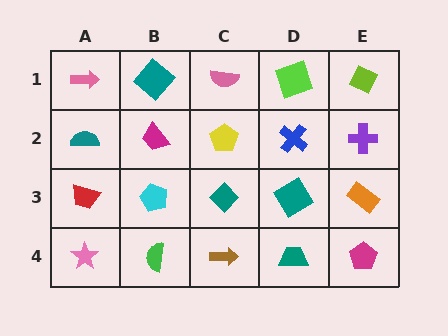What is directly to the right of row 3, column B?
A teal diamond.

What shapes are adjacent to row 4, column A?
A red trapezoid (row 3, column A), a green semicircle (row 4, column B).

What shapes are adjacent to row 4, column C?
A teal diamond (row 3, column C), a green semicircle (row 4, column B), a teal trapezoid (row 4, column D).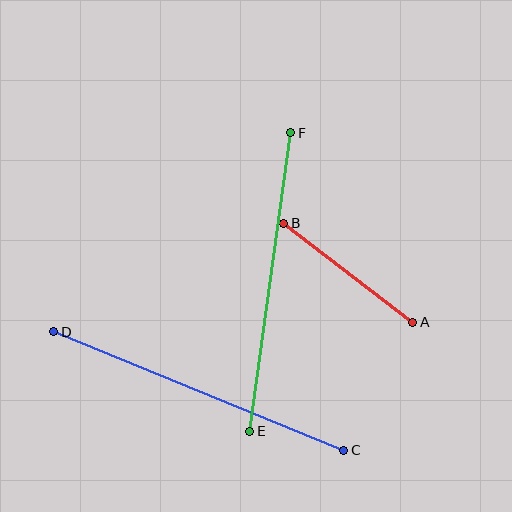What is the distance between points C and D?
The distance is approximately 313 pixels.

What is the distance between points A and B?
The distance is approximately 162 pixels.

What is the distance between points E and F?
The distance is approximately 301 pixels.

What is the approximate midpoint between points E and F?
The midpoint is at approximately (270, 282) pixels.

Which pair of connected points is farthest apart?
Points C and D are farthest apart.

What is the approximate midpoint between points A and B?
The midpoint is at approximately (348, 273) pixels.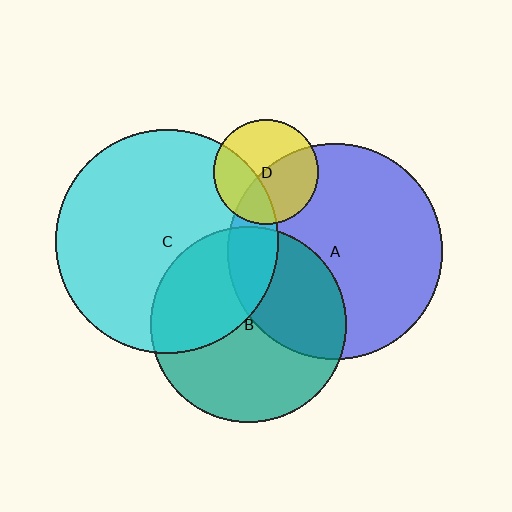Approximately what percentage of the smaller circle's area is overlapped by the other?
Approximately 35%.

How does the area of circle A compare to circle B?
Approximately 1.2 times.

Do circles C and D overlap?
Yes.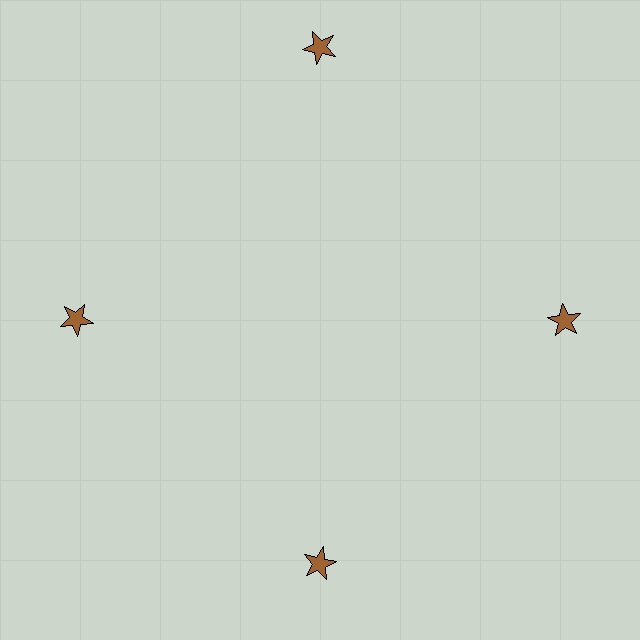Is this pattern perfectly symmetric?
No. The 4 brown stars are arranged in a ring, but one element near the 12 o'clock position is pushed outward from the center, breaking the 4-fold rotational symmetry.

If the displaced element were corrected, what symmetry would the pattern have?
It would have 4-fold rotational symmetry — the pattern would map onto itself every 90 degrees.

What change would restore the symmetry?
The symmetry would be restored by moving it inward, back onto the ring so that all 4 stars sit at equal angles and equal distance from the center.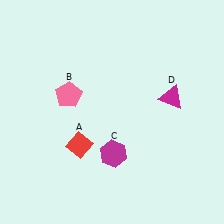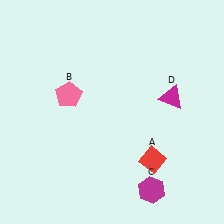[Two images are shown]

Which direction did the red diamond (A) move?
The red diamond (A) moved right.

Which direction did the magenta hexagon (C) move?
The magenta hexagon (C) moved right.